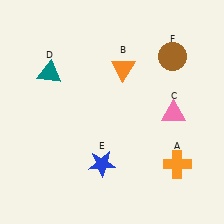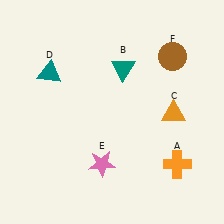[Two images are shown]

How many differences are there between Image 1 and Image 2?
There are 3 differences between the two images.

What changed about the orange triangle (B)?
In Image 1, B is orange. In Image 2, it changed to teal.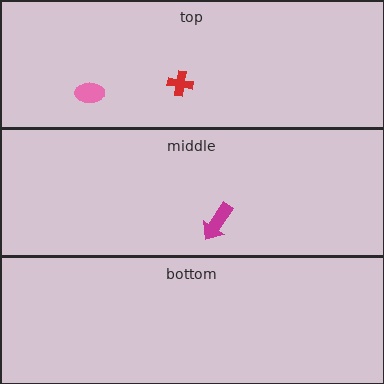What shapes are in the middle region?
The magenta arrow.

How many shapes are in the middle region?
1.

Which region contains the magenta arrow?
The middle region.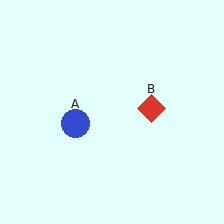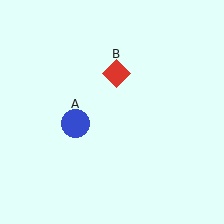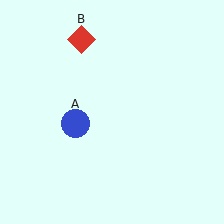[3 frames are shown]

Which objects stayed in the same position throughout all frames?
Blue circle (object A) remained stationary.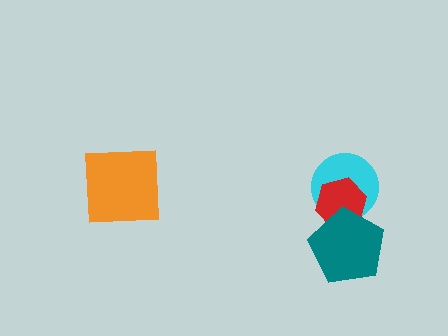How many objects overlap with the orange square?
0 objects overlap with the orange square.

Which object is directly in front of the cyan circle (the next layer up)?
The red hexagon is directly in front of the cyan circle.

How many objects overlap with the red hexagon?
2 objects overlap with the red hexagon.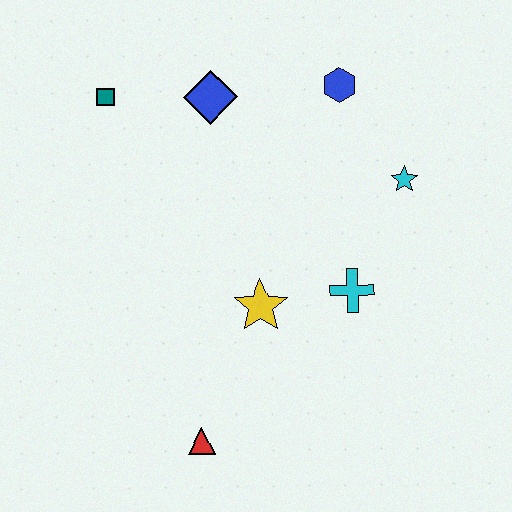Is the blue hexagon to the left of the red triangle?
No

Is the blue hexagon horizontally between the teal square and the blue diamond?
No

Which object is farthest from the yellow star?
The teal square is farthest from the yellow star.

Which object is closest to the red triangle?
The yellow star is closest to the red triangle.